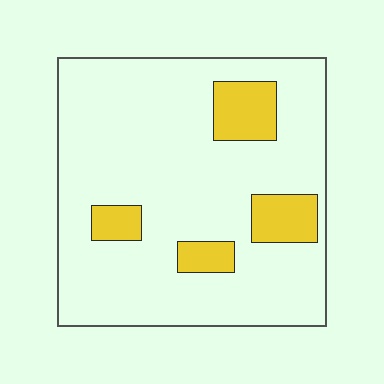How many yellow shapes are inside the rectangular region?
4.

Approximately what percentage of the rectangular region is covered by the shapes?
Approximately 15%.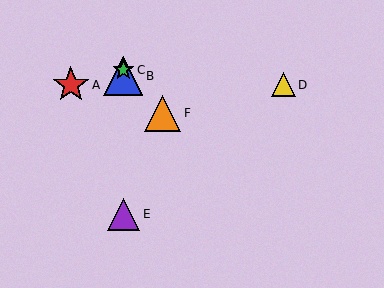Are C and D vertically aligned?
No, C is at x≈123 and D is at x≈283.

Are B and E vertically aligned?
Yes, both are at x≈123.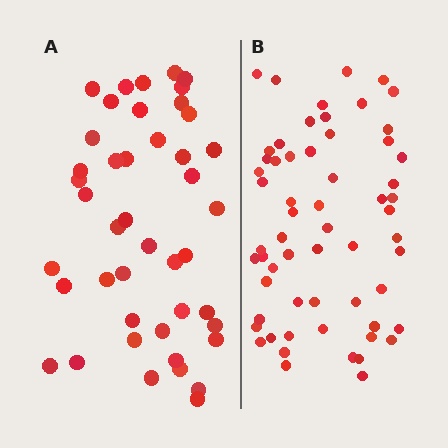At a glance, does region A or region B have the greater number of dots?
Region B (the right region) has more dots.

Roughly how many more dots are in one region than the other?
Region B has approximately 15 more dots than region A.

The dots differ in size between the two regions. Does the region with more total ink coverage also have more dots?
No. Region A has more total ink coverage because its dots are larger, but region B actually contains more individual dots. Total area can be misleading — the number of items is what matters here.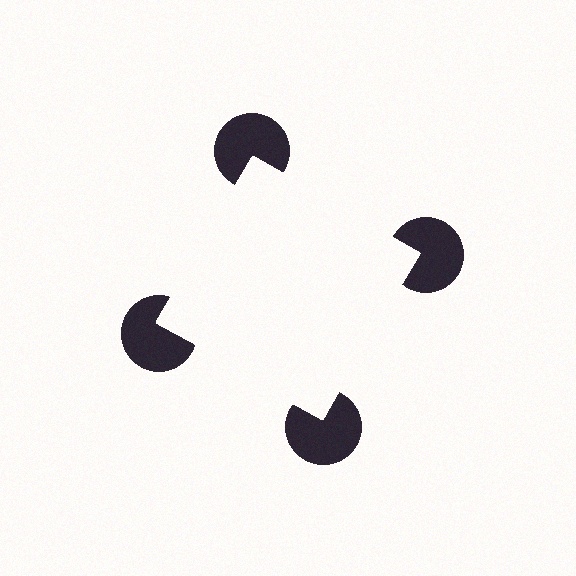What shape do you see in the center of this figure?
An illusory square — its edges are inferred from the aligned wedge cuts in the pac-man discs, not physically drawn.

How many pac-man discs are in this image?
There are 4 — one at each vertex of the illusory square.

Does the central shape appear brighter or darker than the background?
It typically appears slightly brighter than the background, even though no actual brightness change is drawn.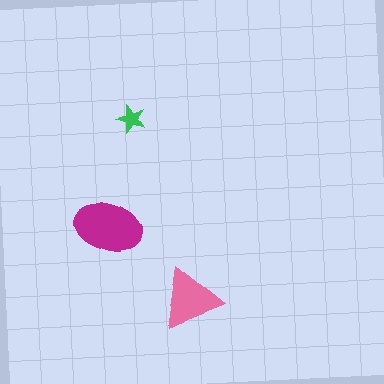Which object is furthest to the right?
The pink triangle is rightmost.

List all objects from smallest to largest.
The green star, the pink triangle, the magenta ellipse.